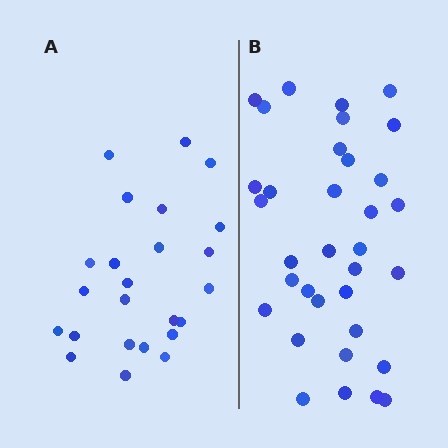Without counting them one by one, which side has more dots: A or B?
Region B (the right region) has more dots.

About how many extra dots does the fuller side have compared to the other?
Region B has roughly 10 or so more dots than region A.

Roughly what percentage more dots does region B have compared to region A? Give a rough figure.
About 40% more.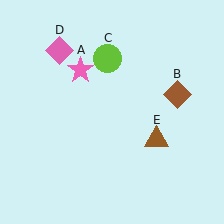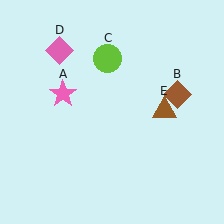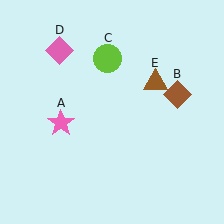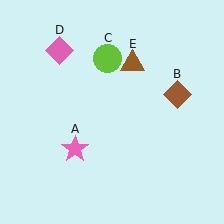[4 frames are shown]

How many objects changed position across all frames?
2 objects changed position: pink star (object A), brown triangle (object E).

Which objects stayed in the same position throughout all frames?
Brown diamond (object B) and lime circle (object C) and pink diamond (object D) remained stationary.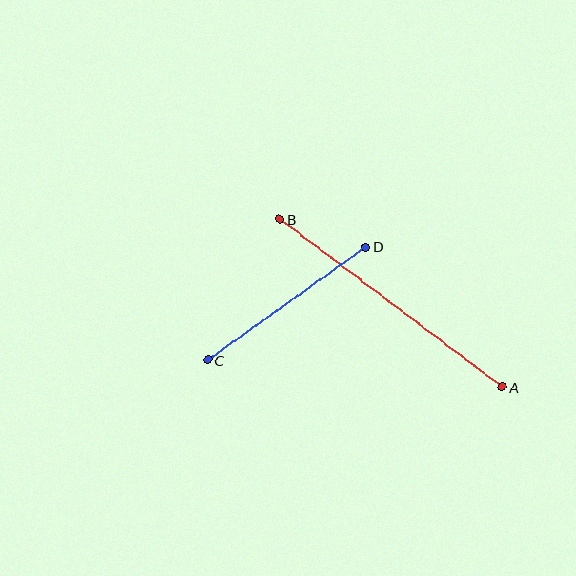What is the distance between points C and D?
The distance is approximately 195 pixels.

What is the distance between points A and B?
The distance is approximately 279 pixels.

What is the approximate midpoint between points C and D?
The midpoint is at approximately (287, 303) pixels.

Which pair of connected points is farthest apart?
Points A and B are farthest apart.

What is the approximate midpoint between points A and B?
The midpoint is at approximately (391, 303) pixels.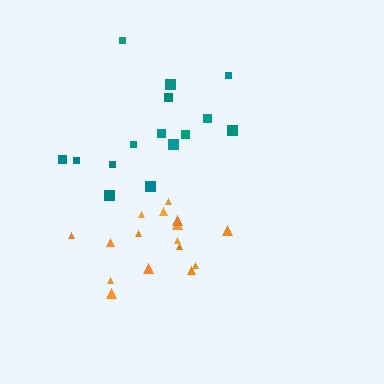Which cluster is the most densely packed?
Orange.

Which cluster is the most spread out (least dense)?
Teal.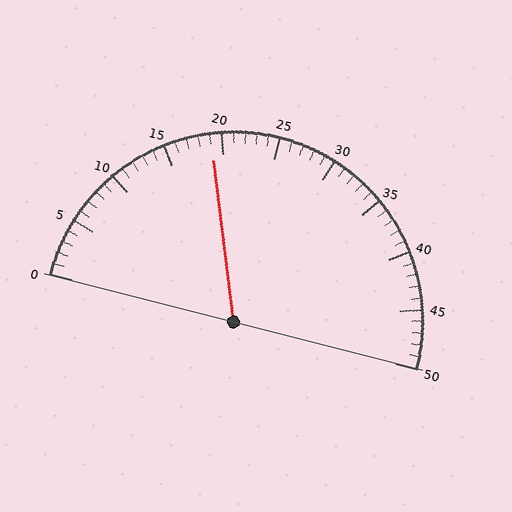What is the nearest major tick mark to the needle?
The nearest major tick mark is 20.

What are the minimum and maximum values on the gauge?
The gauge ranges from 0 to 50.